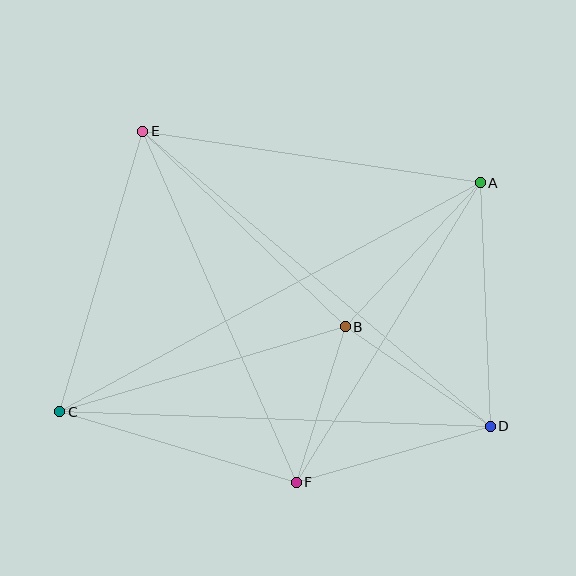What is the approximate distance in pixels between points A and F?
The distance between A and F is approximately 351 pixels.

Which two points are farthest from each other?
Points A and C are farthest from each other.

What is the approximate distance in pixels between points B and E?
The distance between B and E is approximately 282 pixels.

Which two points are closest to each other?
Points B and F are closest to each other.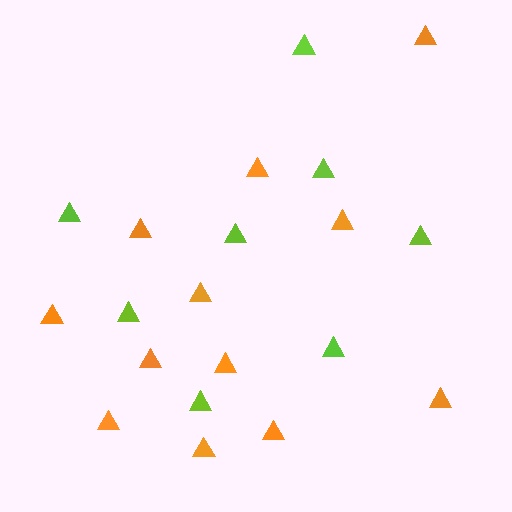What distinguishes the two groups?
There are 2 groups: one group of orange triangles (12) and one group of lime triangles (8).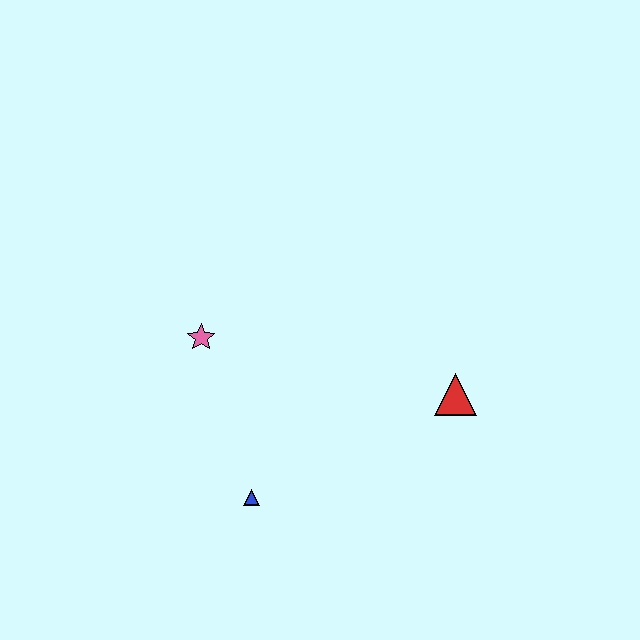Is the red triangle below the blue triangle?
No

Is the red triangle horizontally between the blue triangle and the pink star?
No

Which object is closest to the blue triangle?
The pink star is closest to the blue triangle.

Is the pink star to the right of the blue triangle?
No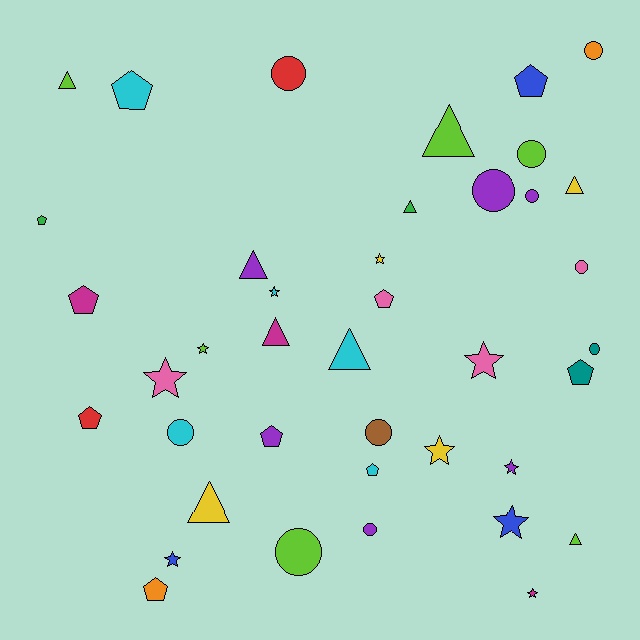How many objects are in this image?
There are 40 objects.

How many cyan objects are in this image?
There are 5 cyan objects.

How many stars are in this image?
There are 10 stars.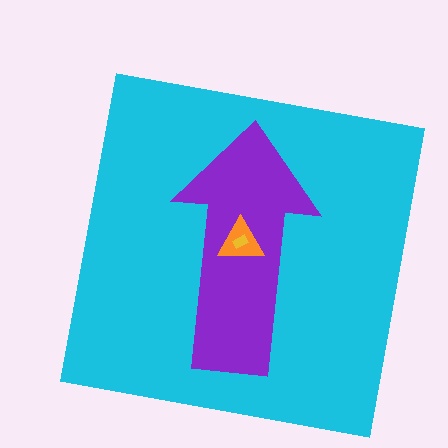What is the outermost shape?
The cyan square.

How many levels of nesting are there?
4.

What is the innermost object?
The yellow rectangle.